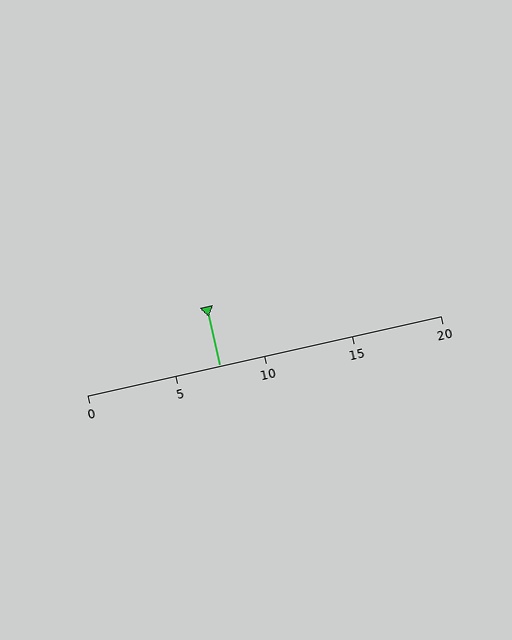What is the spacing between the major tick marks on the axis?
The major ticks are spaced 5 apart.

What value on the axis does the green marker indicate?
The marker indicates approximately 7.5.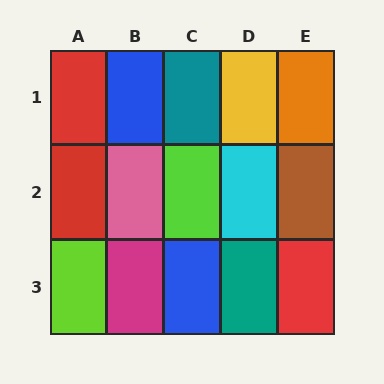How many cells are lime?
2 cells are lime.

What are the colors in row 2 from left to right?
Red, pink, lime, cyan, brown.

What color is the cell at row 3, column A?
Lime.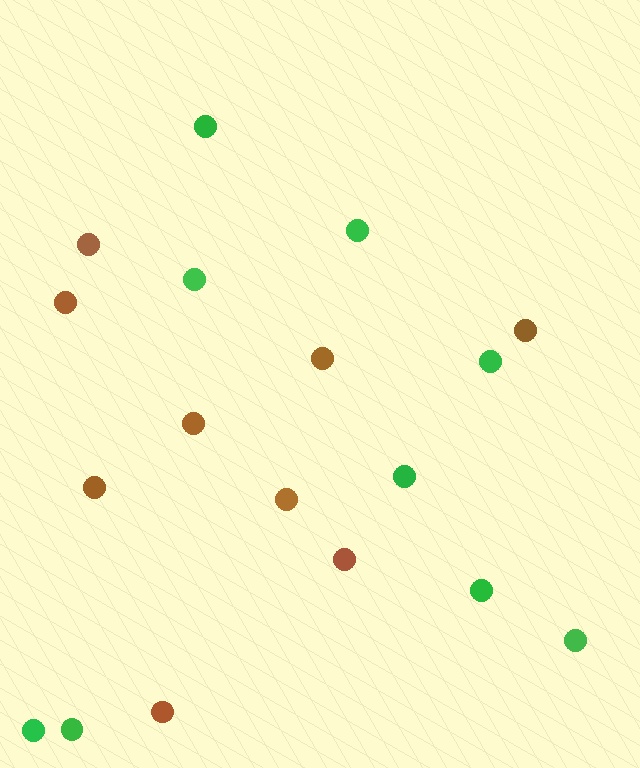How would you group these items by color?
There are 2 groups: one group of green circles (9) and one group of brown circles (9).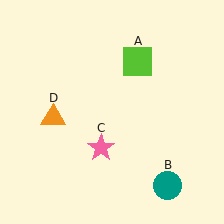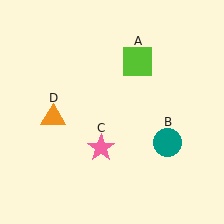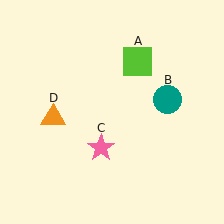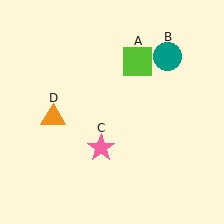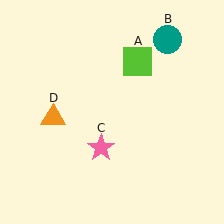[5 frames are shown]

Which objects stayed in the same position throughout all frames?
Lime square (object A) and pink star (object C) and orange triangle (object D) remained stationary.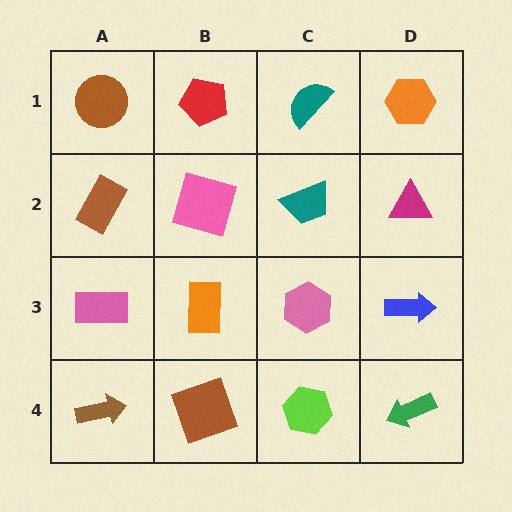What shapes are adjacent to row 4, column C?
A pink hexagon (row 3, column C), a brown square (row 4, column B), a green arrow (row 4, column D).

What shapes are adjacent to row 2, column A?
A brown circle (row 1, column A), a pink rectangle (row 3, column A), a pink square (row 2, column B).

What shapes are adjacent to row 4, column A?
A pink rectangle (row 3, column A), a brown square (row 4, column B).